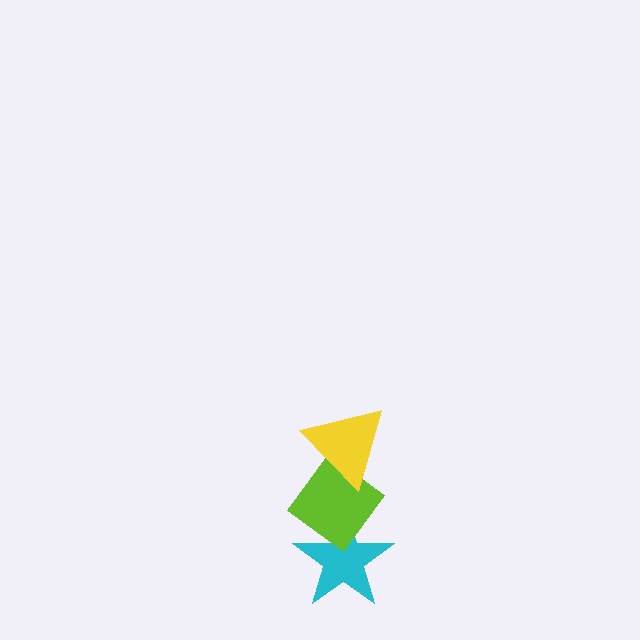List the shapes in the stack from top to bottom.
From top to bottom: the yellow triangle, the lime diamond, the cyan star.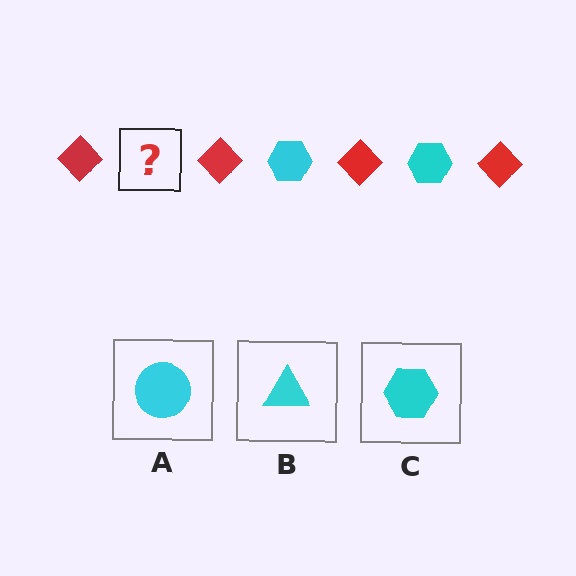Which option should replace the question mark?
Option C.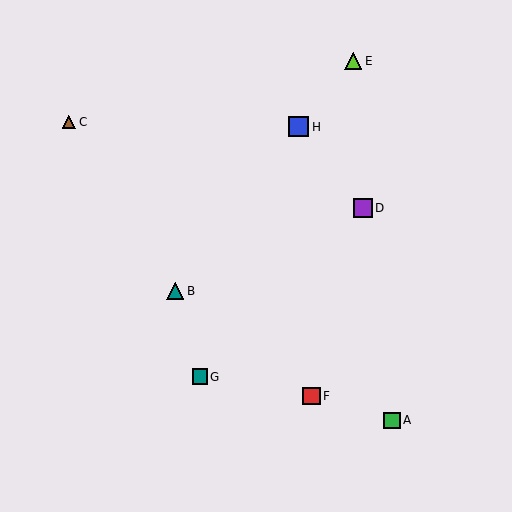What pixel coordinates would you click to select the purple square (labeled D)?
Click at (363, 208) to select the purple square D.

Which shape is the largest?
The blue square (labeled H) is the largest.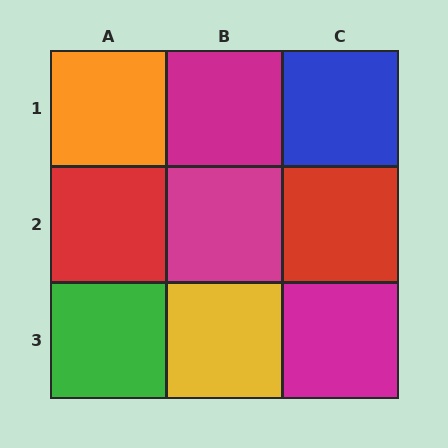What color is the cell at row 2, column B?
Magenta.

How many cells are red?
2 cells are red.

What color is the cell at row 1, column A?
Orange.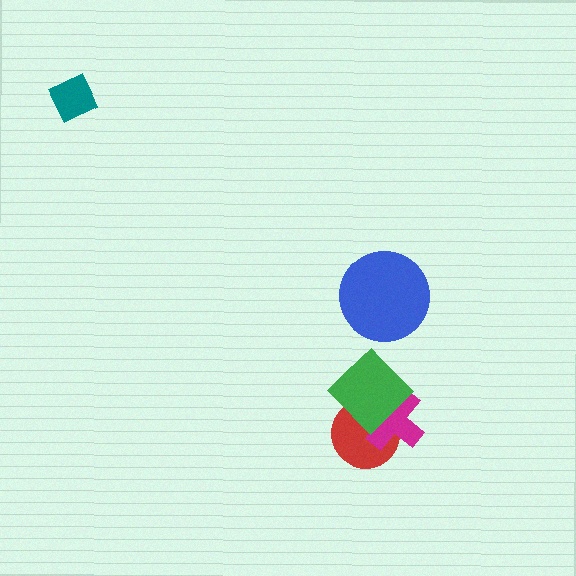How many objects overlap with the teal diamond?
0 objects overlap with the teal diamond.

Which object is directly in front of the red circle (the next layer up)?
The magenta cross is directly in front of the red circle.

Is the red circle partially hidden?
Yes, it is partially covered by another shape.